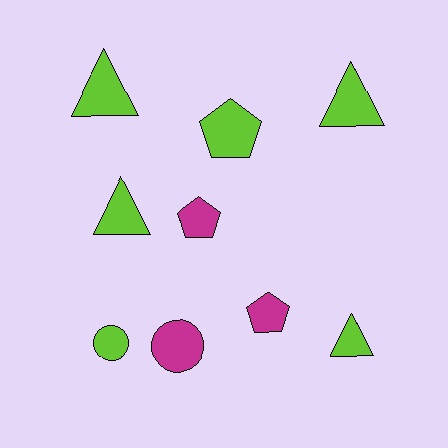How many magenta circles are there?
There is 1 magenta circle.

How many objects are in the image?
There are 9 objects.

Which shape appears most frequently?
Triangle, with 4 objects.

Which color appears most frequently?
Lime, with 6 objects.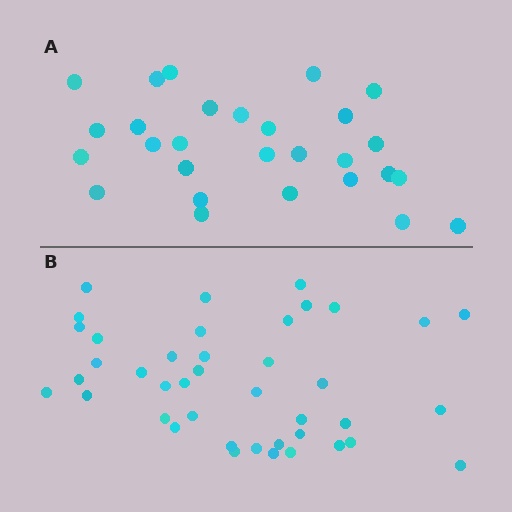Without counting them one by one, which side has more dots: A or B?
Region B (the bottom region) has more dots.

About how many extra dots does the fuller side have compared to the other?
Region B has approximately 15 more dots than region A.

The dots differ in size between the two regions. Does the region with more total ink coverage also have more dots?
No. Region A has more total ink coverage because its dots are larger, but region B actually contains more individual dots. Total area can be misleading — the number of items is what matters here.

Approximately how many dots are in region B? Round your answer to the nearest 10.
About 40 dots. (The exact count is 41, which rounds to 40.)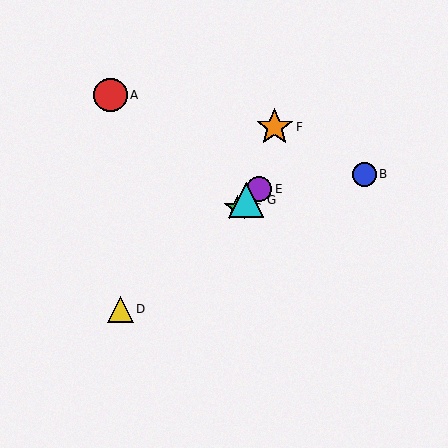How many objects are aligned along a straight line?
4 objects (C, D, E, G) are aligned along a straight line.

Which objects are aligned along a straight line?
Objects C, D, E, G are aligned along a straight line.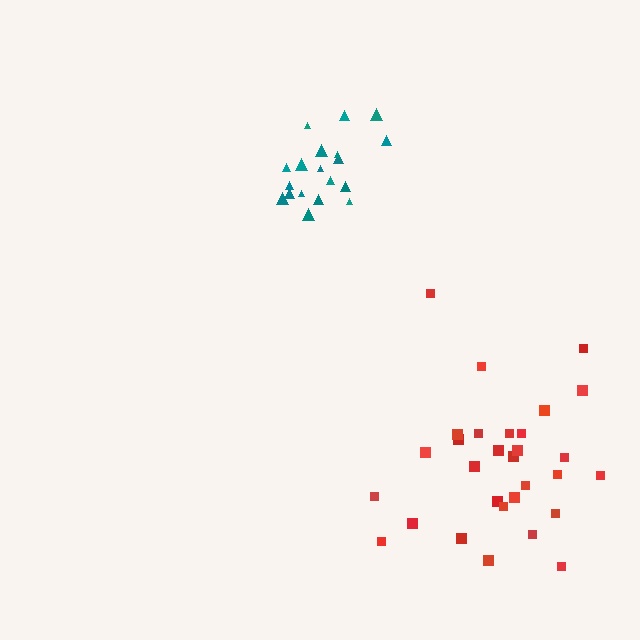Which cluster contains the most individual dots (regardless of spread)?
Red (30).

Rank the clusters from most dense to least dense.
teal, red.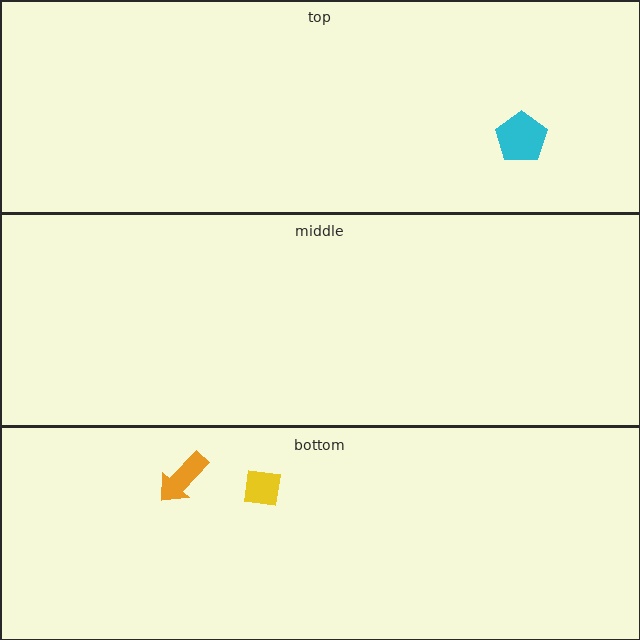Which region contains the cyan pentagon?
The top region.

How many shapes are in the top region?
1.